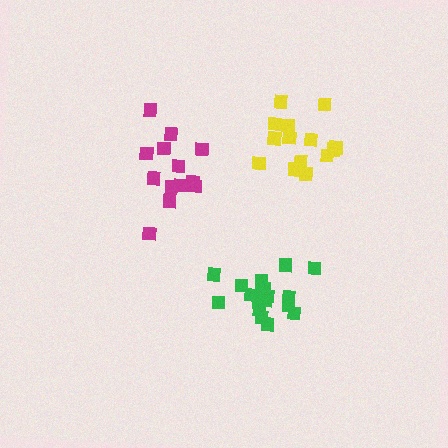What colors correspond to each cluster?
The clusters are colored: yellow, magenta, green.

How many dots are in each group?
Group 1: 14 dots, Group 2: 14 dots, Group 3: 19 dots (47 total).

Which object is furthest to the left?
The magenta cluster is leftmost.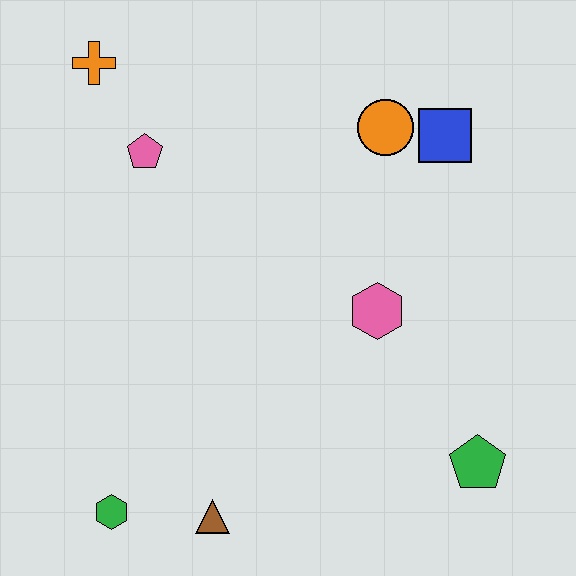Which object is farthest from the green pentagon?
The orange cross is farthest from the green pentagon.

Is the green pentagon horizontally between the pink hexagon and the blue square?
No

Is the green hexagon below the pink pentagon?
Yes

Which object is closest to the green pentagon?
The pink hexagon is closest to the green pentagon.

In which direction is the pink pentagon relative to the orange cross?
The pink pentagon is below the orange cross.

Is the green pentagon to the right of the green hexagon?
Yes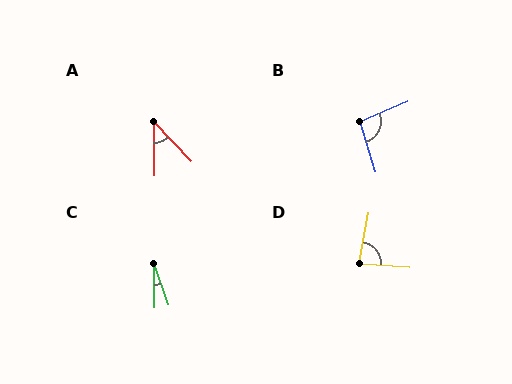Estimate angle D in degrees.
Approximately 83 degrees.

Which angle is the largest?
B, at approximately 96 degrees.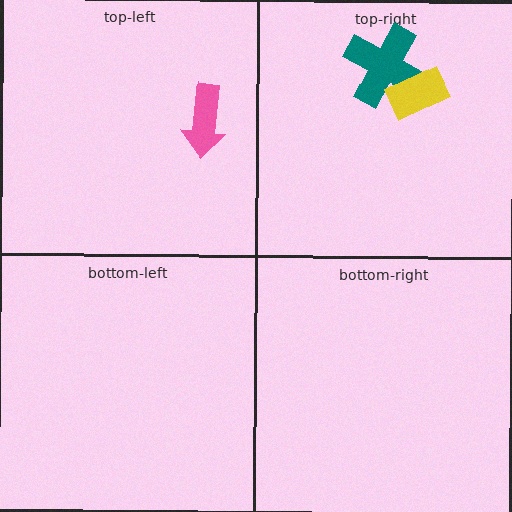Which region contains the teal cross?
The top-right region.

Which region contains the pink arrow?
The top-left region.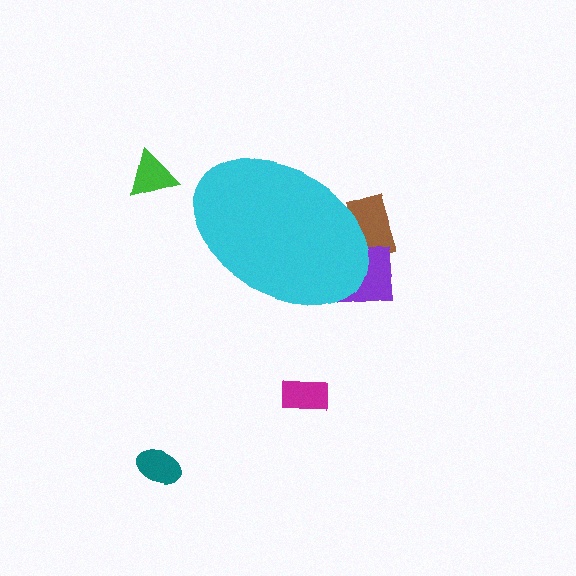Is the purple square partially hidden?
Yes, the purple square is partially hidden behind the cyan ellipse.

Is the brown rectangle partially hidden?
Yes, the brown rectangle is partially hidden behind the cyan ellipse.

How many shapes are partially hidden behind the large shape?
2 shapes are partially hidden.